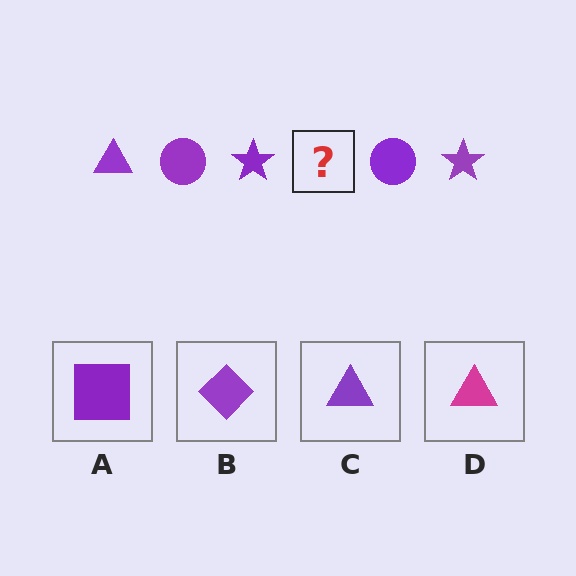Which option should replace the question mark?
Option C.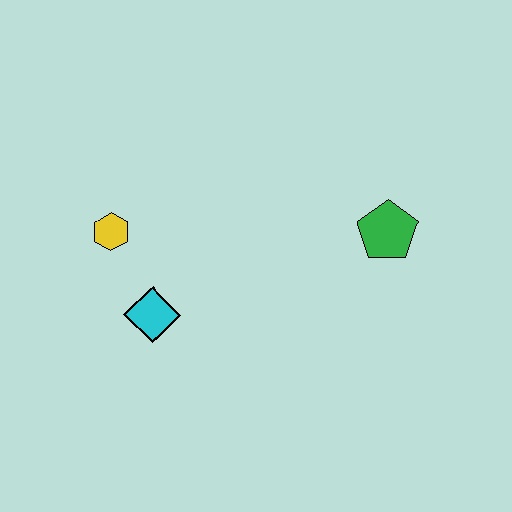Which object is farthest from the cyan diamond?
The green pentagon is farthest from the cyan diamond.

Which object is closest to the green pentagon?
The cyan diamond is closest to the green pentagon.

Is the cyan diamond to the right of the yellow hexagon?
Yes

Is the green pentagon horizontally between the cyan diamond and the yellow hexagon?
No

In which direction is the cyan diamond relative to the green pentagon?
The cyan diamond is to the left of the green pentagon.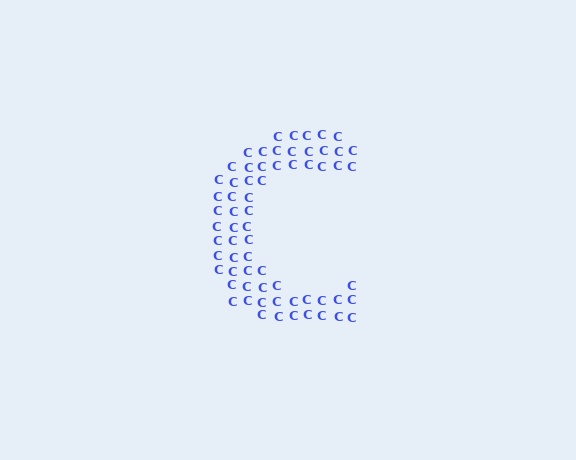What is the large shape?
The large shape is the letter C.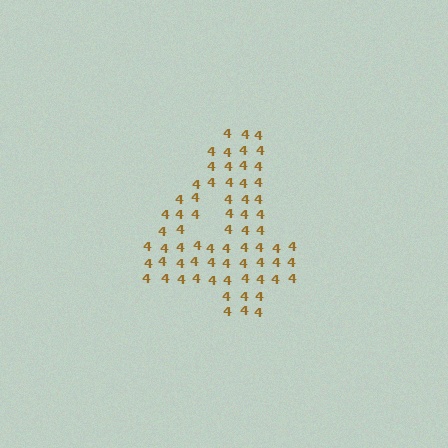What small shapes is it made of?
It is made of small digit 4's.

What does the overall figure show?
The overall figure shows the digit 4.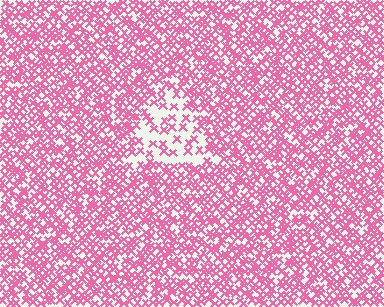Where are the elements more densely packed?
The elements are more densely packed outside the triangle boundary.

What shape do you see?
I see a triangle.